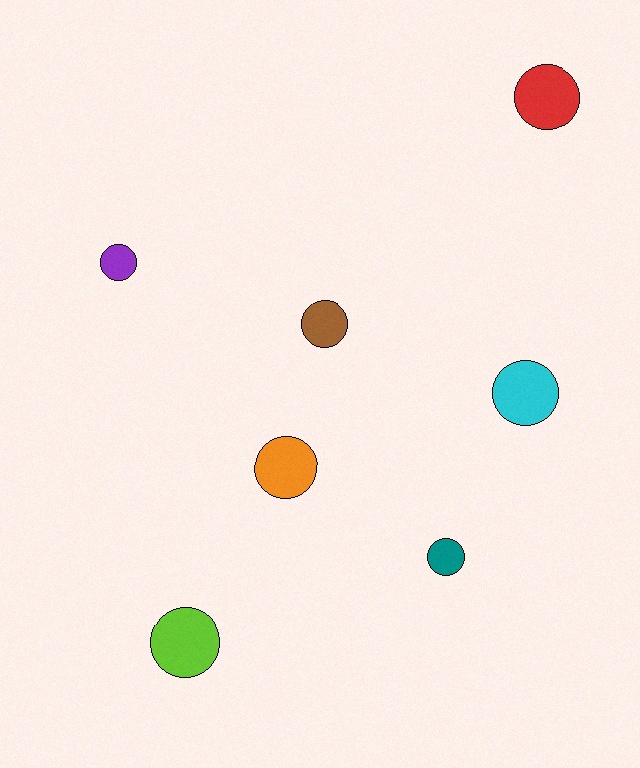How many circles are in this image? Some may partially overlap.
There are 7 circles.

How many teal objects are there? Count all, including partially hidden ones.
There is 1 teal object.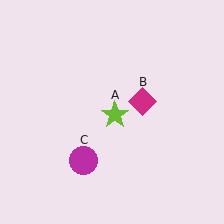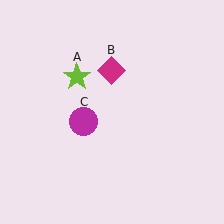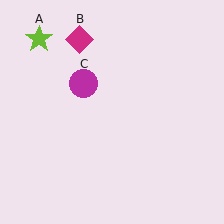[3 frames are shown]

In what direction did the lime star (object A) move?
The lime star (object A) moved up and to the left.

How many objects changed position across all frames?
3 objects changed position: lime star (object A), magenta diamond (object B), magenta circle (object C).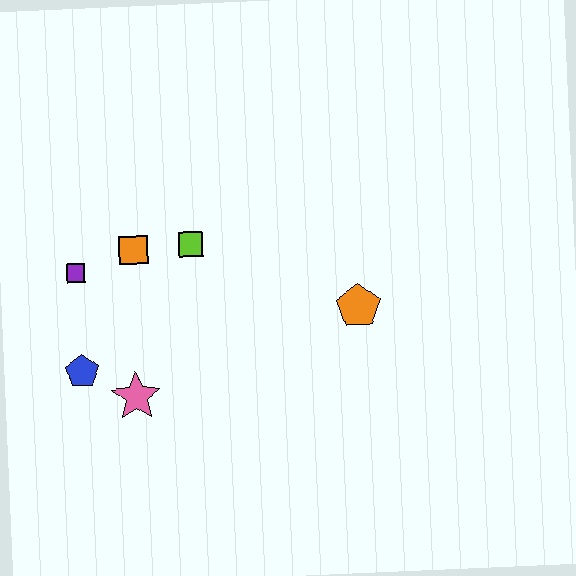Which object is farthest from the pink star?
The orange pentagon is farthest from the pink star.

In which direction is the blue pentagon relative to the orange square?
The blue pentagon is below the orange square.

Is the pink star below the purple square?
Yes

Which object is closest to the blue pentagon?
The pink star is closest to the blue pentagon.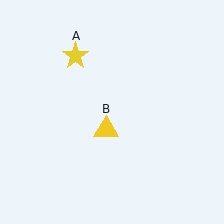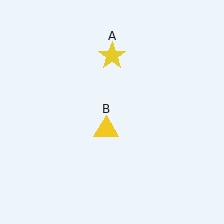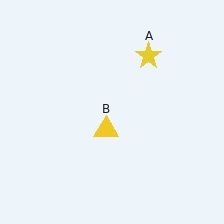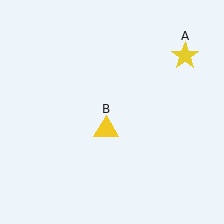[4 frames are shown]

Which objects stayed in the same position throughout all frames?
Yellow triangle (object B) remained stationary.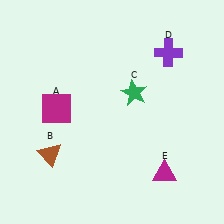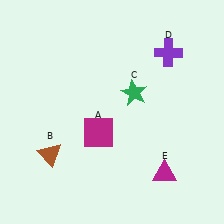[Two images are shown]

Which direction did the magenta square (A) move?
The magenta square (A) moved right.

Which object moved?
The magenta square (A) moved right.